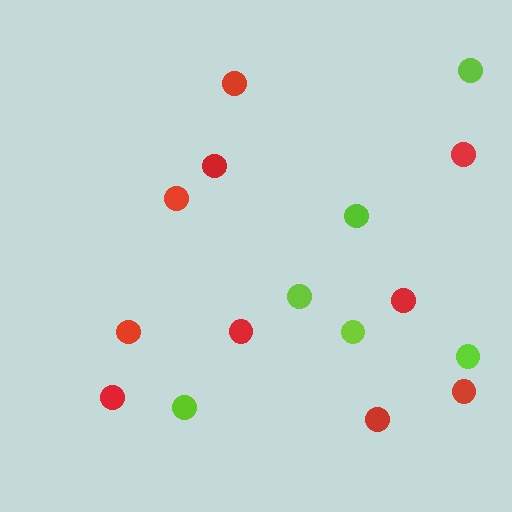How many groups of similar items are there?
There are 2 groups: one group of lime circles (6) and one group of red circles (10).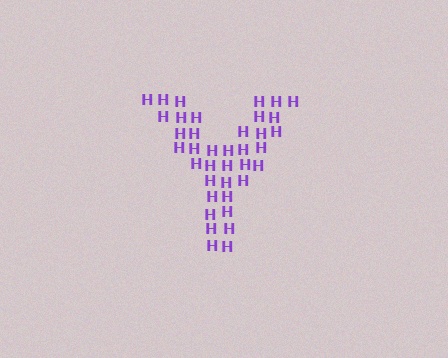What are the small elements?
The small elements are letter H's.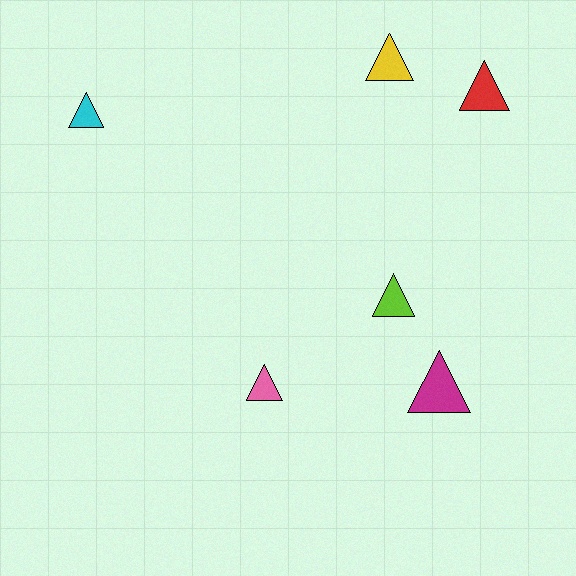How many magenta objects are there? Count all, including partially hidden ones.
There is 1 magenta object.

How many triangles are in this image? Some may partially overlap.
There are 6 triangles.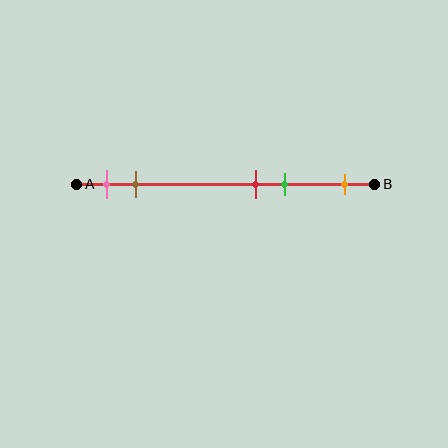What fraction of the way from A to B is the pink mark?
The pink mark is approximately 10% (0.1) of the way from A to B.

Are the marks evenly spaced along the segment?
No, the marks are not evenly spaced.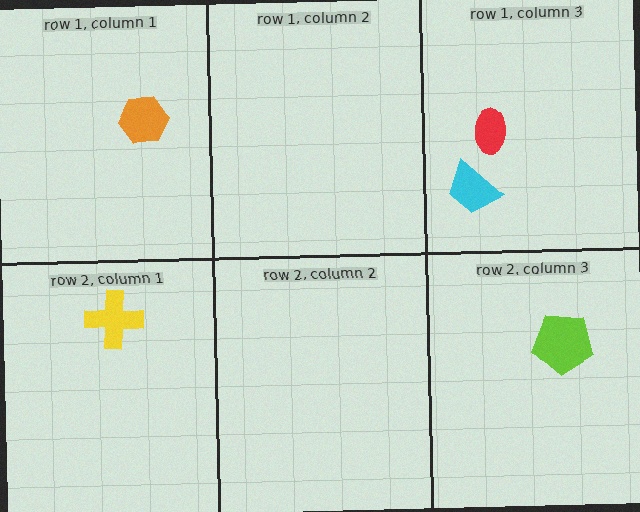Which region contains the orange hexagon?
The row 1, column 1 region.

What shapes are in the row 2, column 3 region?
The lime pentagon.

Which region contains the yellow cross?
The row 2, column 1 region.